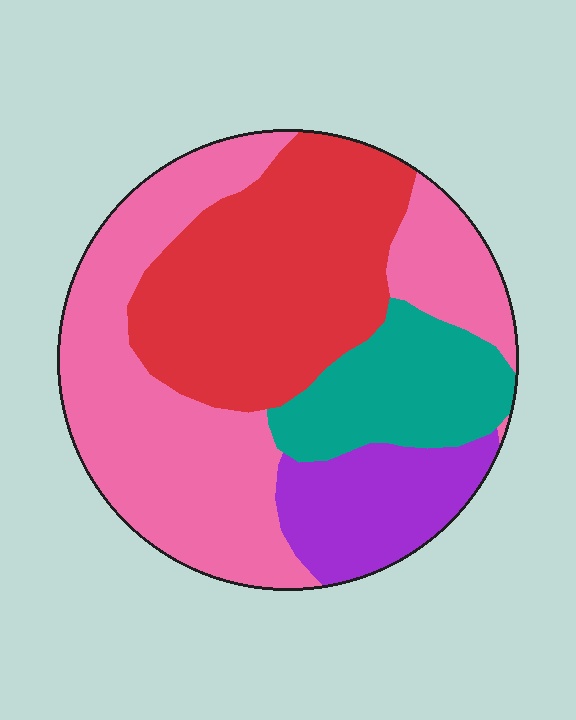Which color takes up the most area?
Pink, at roughly 40%.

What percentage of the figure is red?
Red takes up between a sixth and a third of the figure.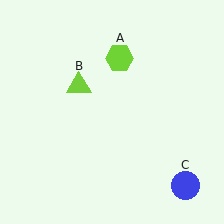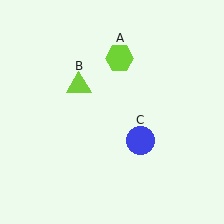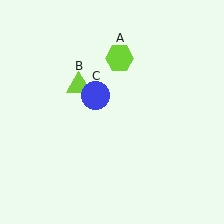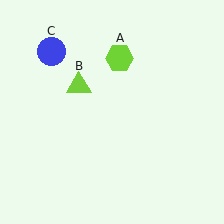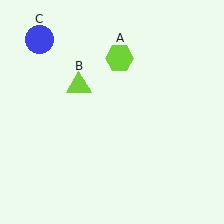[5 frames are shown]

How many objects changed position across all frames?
1 object changed position: blue circle (object C).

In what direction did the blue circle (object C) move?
The blue circle (object C) moved up and to the left.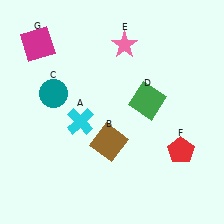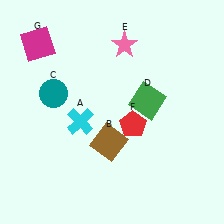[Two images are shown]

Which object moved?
The red pentagon (F) moved left.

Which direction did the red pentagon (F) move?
The red pentagon (F) moved left.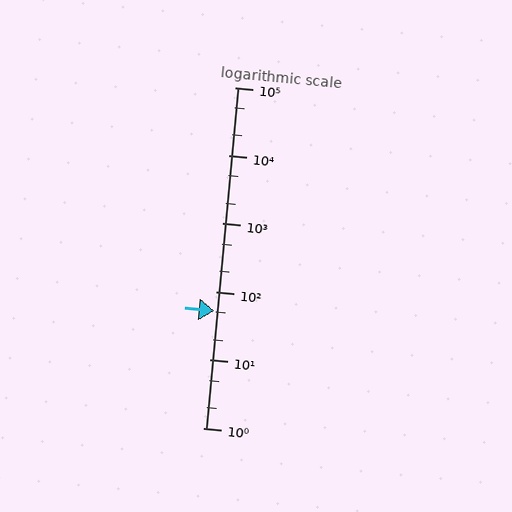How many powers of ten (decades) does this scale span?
The scale spans 5 decades, from 1 to 100000.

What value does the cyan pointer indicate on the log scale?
The pointer indicates approximately 53.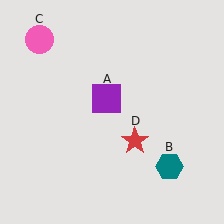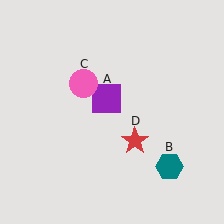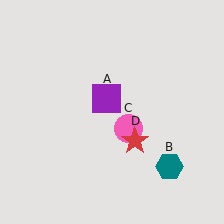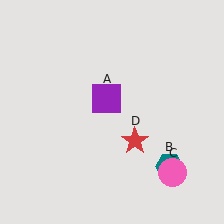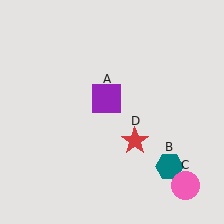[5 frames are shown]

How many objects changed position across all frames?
1 object changed position: pink circle (object C).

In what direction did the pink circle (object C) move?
The pink circle (object C) moved down and to the right.